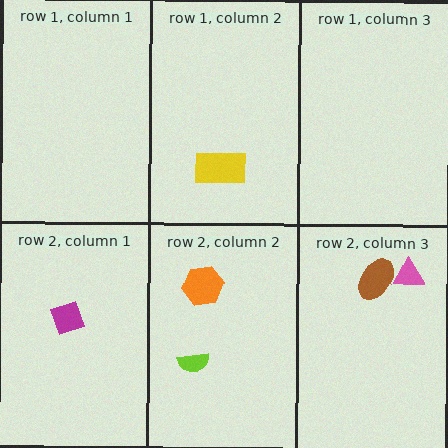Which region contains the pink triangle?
The row 2, column 3 region.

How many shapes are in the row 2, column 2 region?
2.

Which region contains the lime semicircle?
The row 2, column 2 region.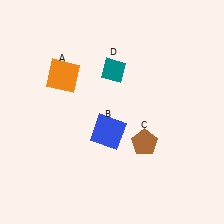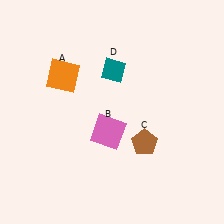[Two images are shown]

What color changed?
The square (B) changed from blue in Image 1 to pink in Image 2.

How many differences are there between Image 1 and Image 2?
There is 1 difference between the two images.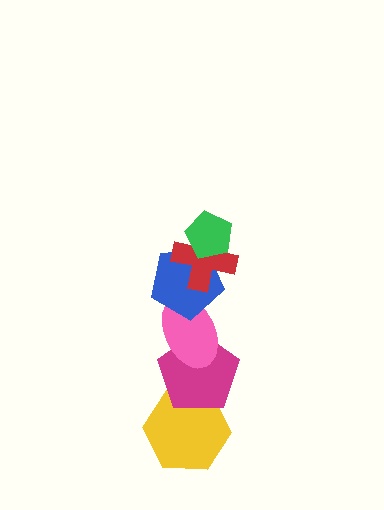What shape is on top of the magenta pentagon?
The pink ellipse is on top of the magenta pentagon.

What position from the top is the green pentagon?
The green pentagon is 1st from the top.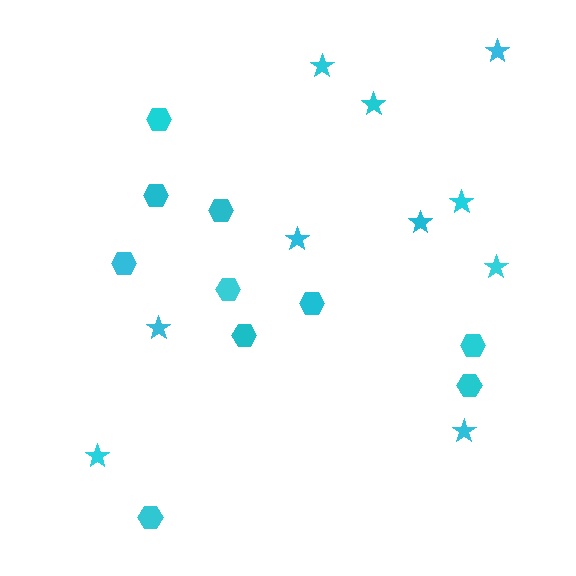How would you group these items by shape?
There are 2 groups: one group of stars (10) and one group of hexagons (10).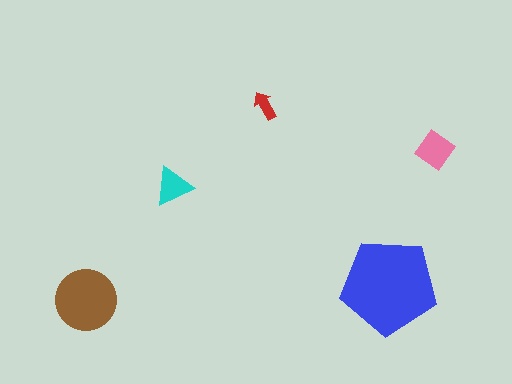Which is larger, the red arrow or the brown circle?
The brown circle.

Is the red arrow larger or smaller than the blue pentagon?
Smaller.